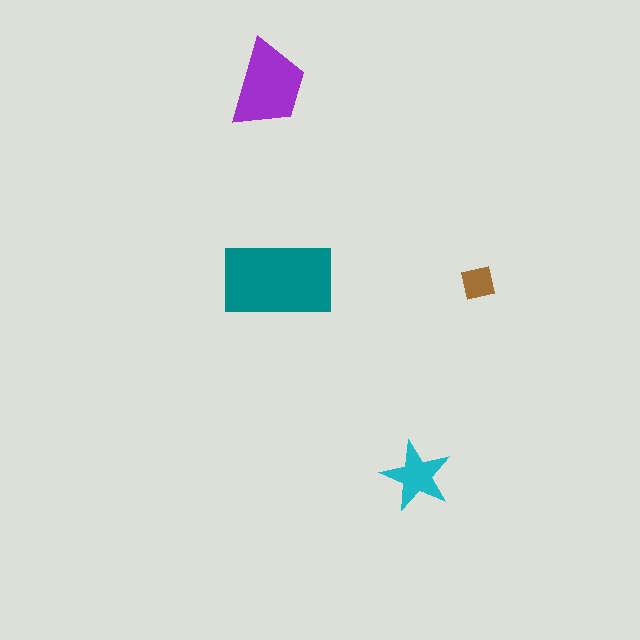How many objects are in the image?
There are 4 objects in the image.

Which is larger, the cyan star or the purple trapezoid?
The purple trapezoid.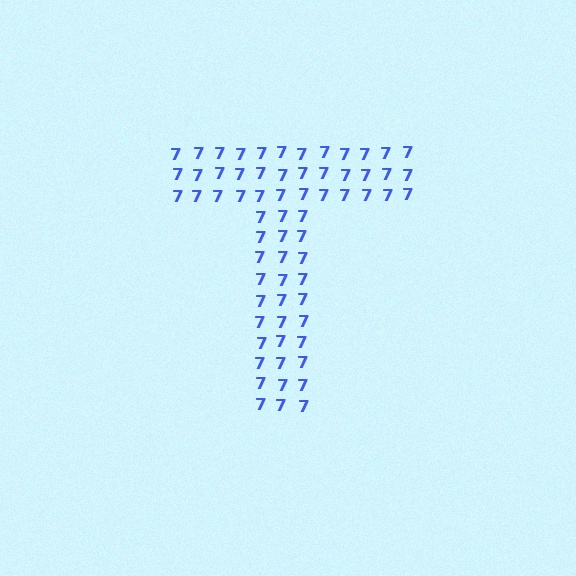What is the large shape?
The large shape is the letter T.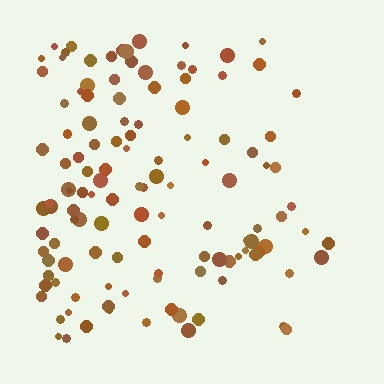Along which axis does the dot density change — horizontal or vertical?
Horizontal.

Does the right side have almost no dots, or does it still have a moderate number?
Still a moderate number, just noticeably fewer than the left.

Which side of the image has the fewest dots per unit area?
The right.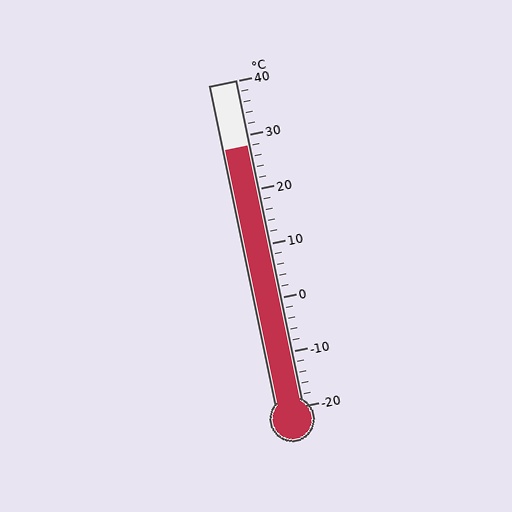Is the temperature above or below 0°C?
The temperature is above 0°C.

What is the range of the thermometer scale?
The thermometer scale ranges from -20°C to 40°C.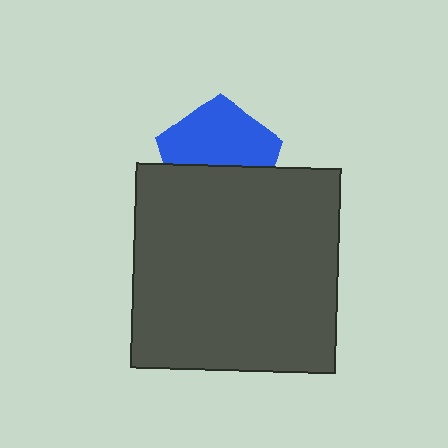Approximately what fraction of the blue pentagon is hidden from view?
Roughly 44% of the blue pentagon is hidden behind the dark gray square.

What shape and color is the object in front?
The object in front is a dark gray square.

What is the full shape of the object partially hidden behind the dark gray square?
The partially hidden object is a blue pentagon.